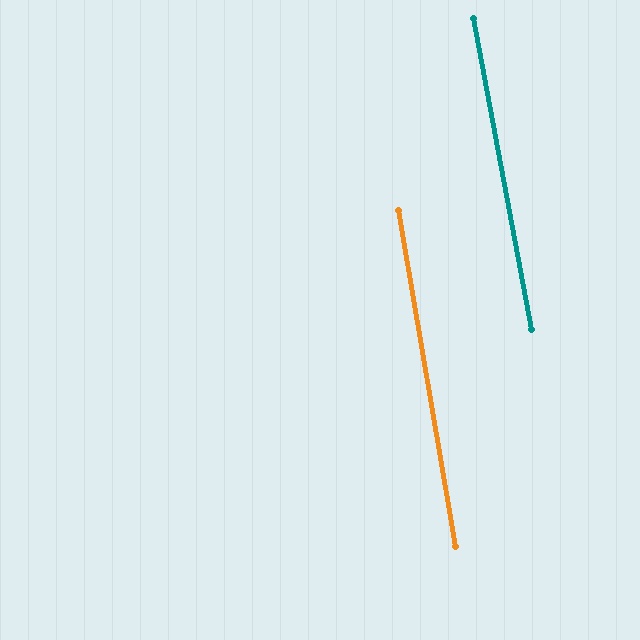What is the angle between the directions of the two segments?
Approximately 1 degree.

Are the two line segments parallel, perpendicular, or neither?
Parallel — their directions differ by only 0.9°.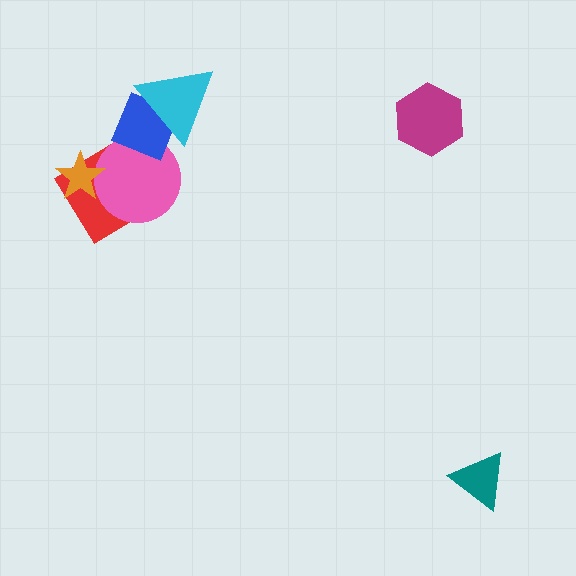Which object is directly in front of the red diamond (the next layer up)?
The pink circle is directly in front of the red diamond.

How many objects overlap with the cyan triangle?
1 object overlaps with the cyan triangle.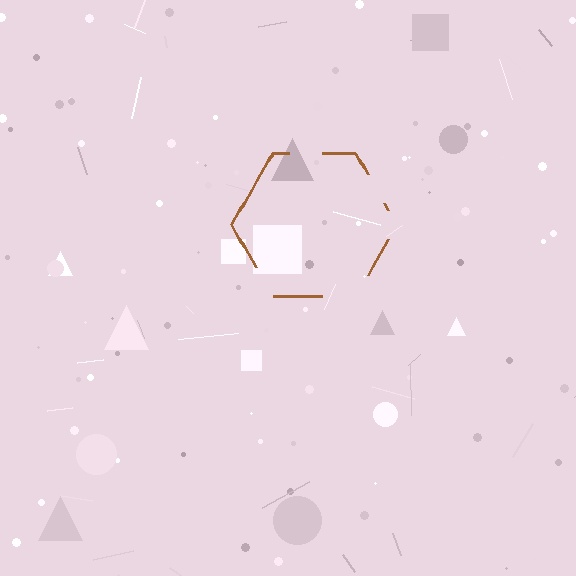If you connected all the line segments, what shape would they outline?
They would outline a hexagon.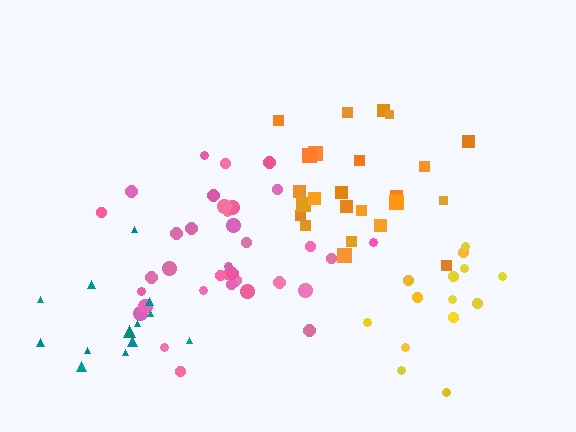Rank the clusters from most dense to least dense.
pink, orange, teal, yellow.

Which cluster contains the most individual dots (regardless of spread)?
Pink (35).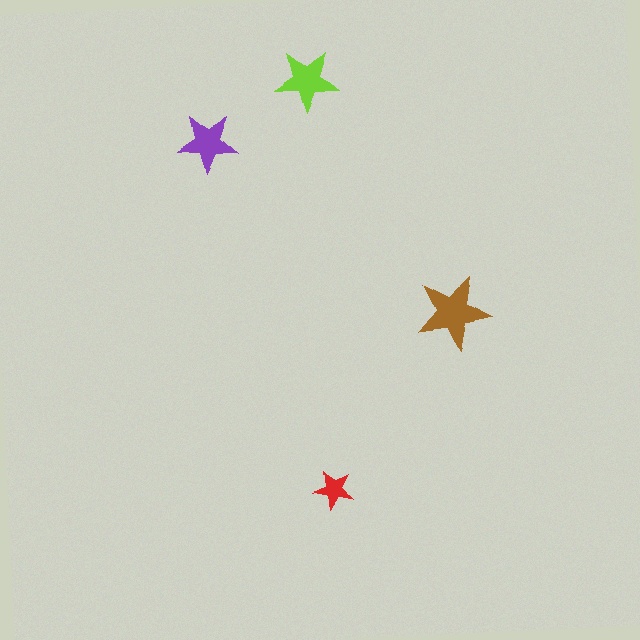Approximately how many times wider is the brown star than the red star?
About 2 times wider.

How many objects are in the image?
There are 4 objects in the image.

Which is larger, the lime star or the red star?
The lime one.